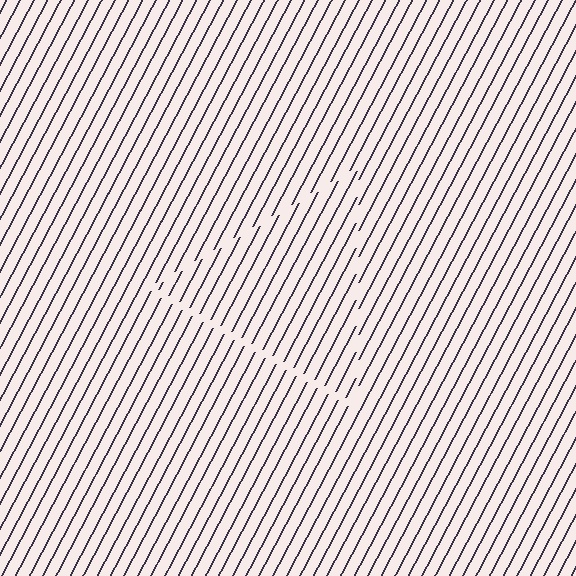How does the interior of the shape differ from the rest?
The interior of the shape contains the same grating, shifted by half a period — the contour is defined by the phase discontinuity where line-ends from the inner and outer gratings abut.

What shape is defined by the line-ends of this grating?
An illusory triangle. The interior of the shape contains the same grating, shifted by half a period — the contour is defined by the phase discontinuity where line-ends from the inner and outer gratings abut.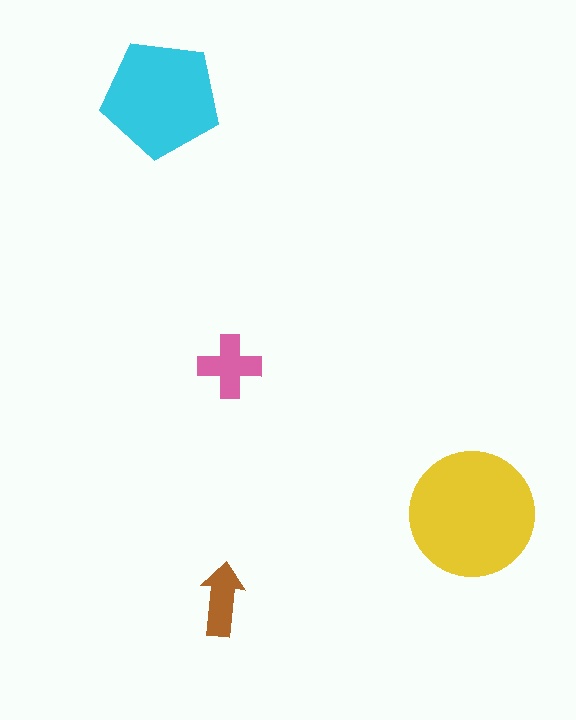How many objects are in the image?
There are 4 objects in the image.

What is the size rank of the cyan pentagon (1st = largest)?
2nd.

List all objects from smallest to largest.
The brown arrow, the pink cross, the cyan pentagon, the yellow circle.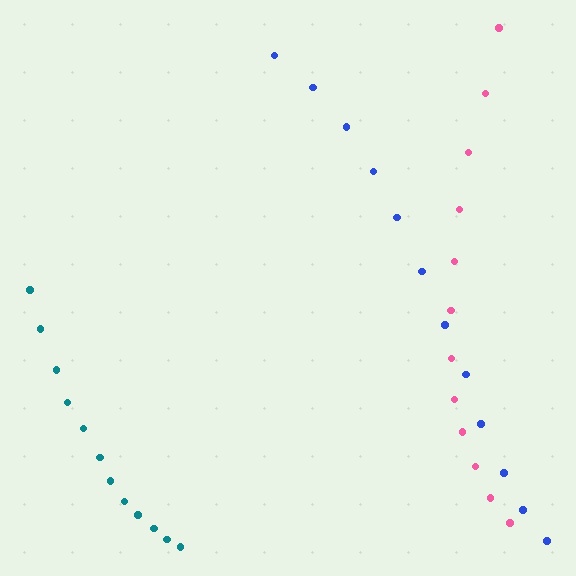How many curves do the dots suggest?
There are 3 distinct paths.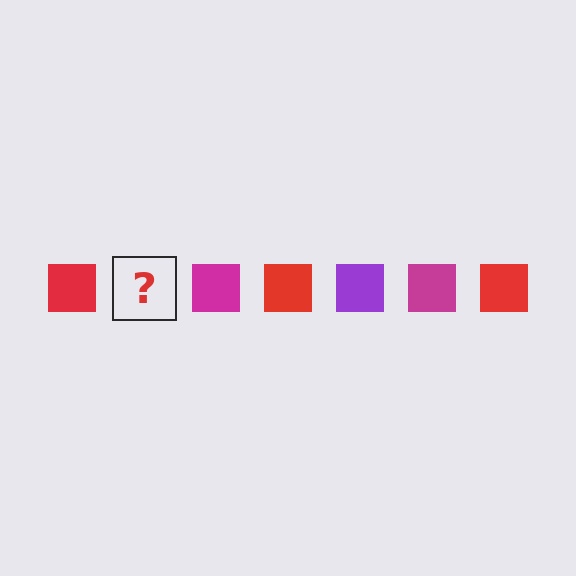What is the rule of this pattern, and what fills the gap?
The rule is that the pattern cycles through red, purple, magenta squares. The gap should be filled with a purple square.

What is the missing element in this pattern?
The missing element is a purple square.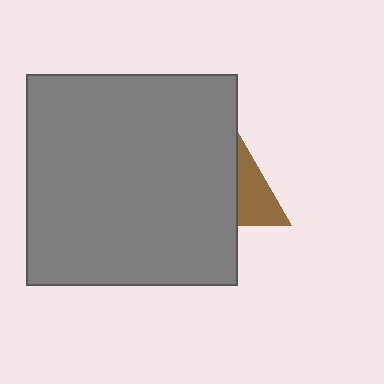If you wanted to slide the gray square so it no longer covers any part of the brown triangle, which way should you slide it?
Slide it left — that is the most direct way to separate the two shapes.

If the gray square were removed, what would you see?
You would see the complete brown triangle.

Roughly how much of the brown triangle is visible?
About half of it is visible (roughly 47%).